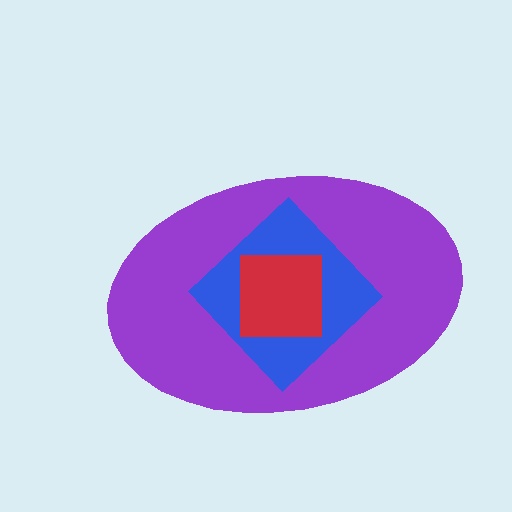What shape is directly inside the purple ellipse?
The blue diamond.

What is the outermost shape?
The purple ellipse.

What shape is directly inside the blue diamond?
The red square.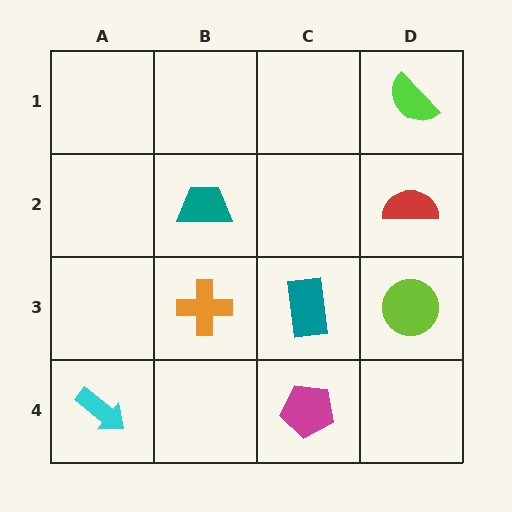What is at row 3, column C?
A teal rectangle.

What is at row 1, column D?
A lime semicircle.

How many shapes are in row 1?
1 shape.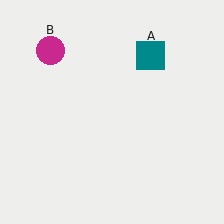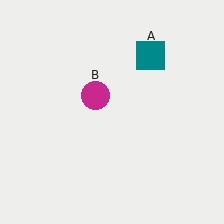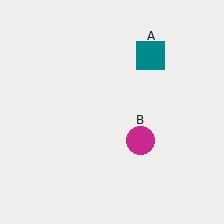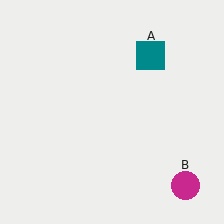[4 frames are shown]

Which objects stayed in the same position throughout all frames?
Teal square (object A) remained stationary.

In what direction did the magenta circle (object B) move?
The magenta circle (object B) moved down and to the right.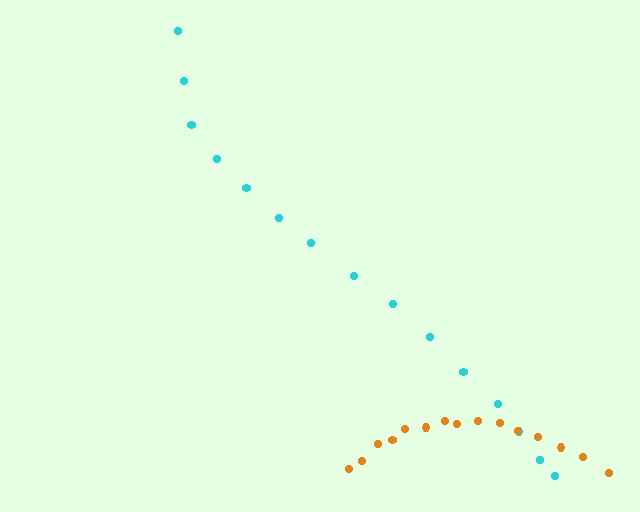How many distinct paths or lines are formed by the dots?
There are 2 distinct paths.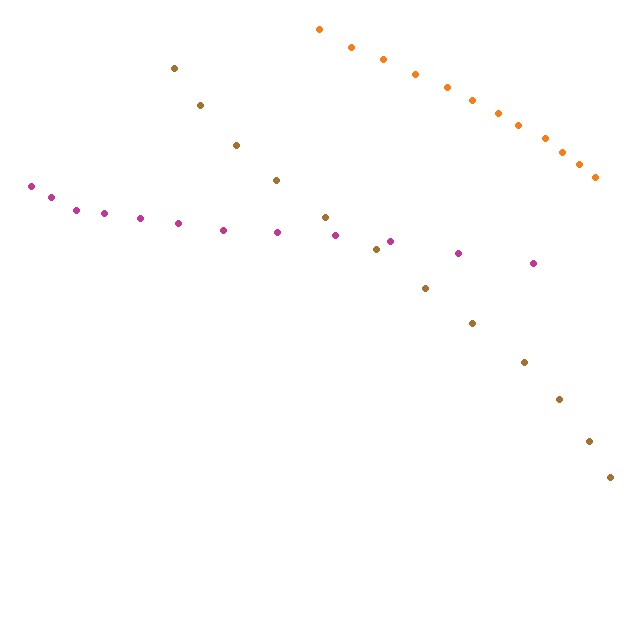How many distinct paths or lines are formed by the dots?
There are 3 distinct paths.